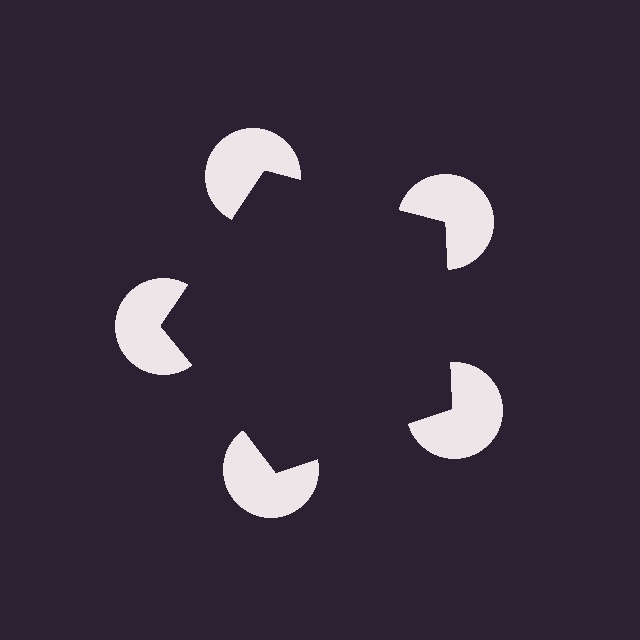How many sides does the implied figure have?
5 sides.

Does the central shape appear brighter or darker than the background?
It typically appears slightly darker than the background, even though no actual brightness change is drawn.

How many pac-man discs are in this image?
There are 5 — one at each vertex of the illusory pentagon.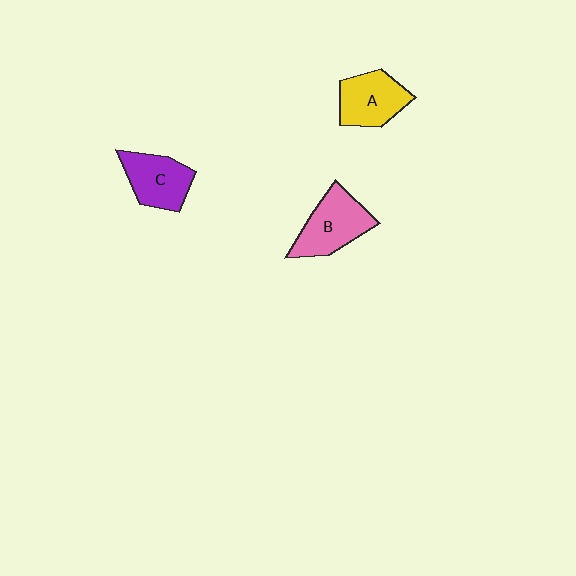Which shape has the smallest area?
Shape C (purple).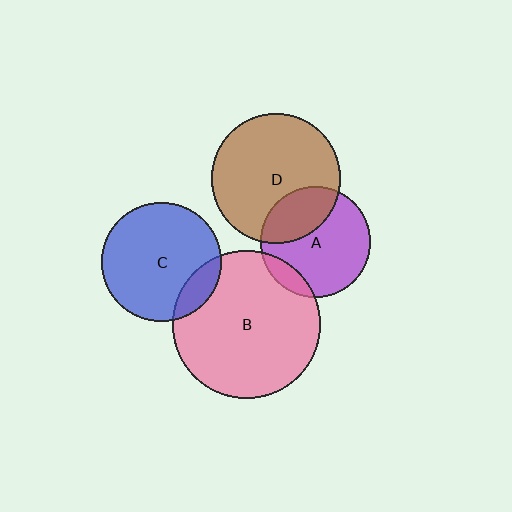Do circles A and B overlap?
Yes.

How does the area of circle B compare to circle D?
Approximately 1.3 times.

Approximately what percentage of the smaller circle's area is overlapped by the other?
Approximately 10%.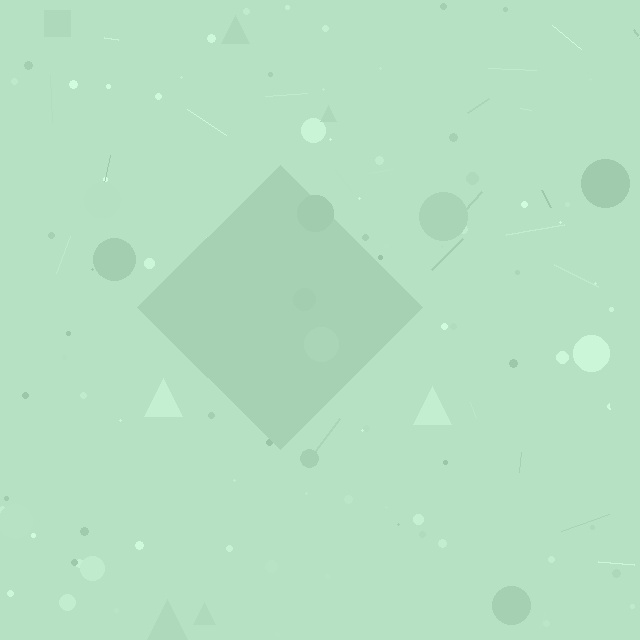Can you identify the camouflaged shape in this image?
The camouflaged shape is a diamond.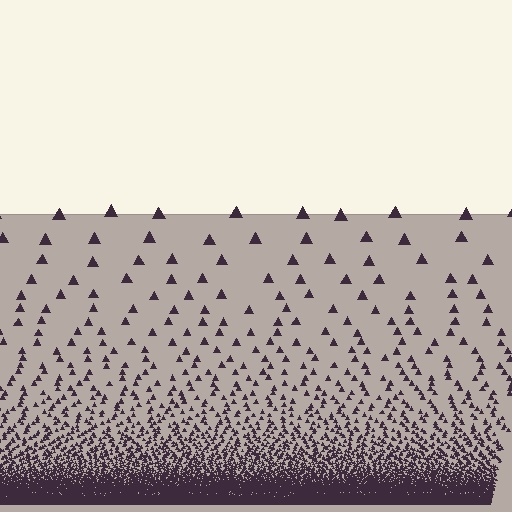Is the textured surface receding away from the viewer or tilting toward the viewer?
The surface appears to tilt toward the viewer. Texture elements get larger and sparser toward the top.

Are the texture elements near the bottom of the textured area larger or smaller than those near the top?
Smaller. The gradient is inverted — elements near the bottom are smaller and denser.